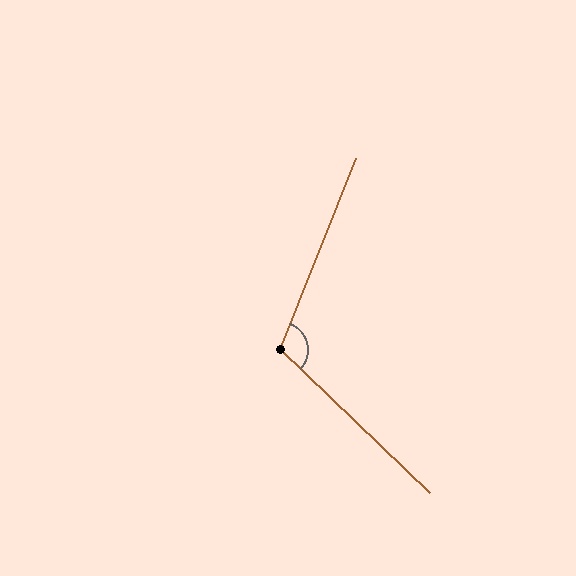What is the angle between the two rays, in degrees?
Approximately 112 degrees.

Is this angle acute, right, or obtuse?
It is obtuse.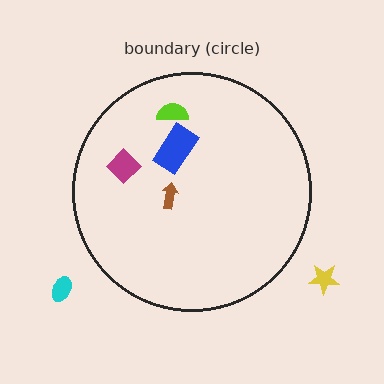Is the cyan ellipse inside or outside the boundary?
Outside.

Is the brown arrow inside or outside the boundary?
Inside.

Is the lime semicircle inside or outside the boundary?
Inside.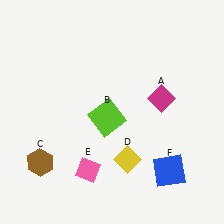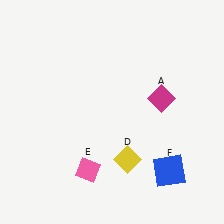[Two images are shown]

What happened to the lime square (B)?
The lime square (B) was removed in Image 2. It was in the bottom-left area of Image 1.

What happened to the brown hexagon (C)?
The brown hexagon (C) was removed in Image 2. It was in the bottom-left area of Image 1.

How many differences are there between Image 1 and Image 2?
There are 2 differences between the two images.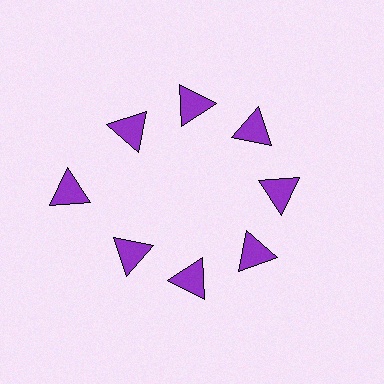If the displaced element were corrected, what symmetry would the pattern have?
It would have 8-fold rotational symmetry — the pattern would map onto itself every 45 degrees.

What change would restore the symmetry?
The symmetry would be restored by moving it inward, back onto the ring so that all 8 triangles sit at equal angles and equal distance from the center.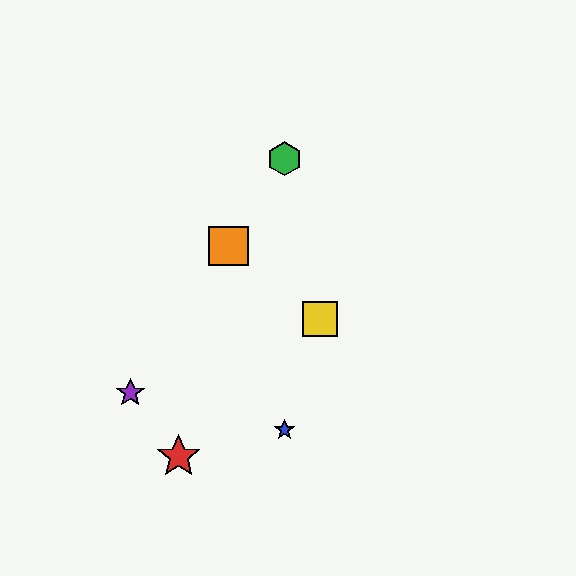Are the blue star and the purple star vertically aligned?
No, the blue star is at x≈285 and the purple star is at x≈130.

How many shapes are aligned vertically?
2 shapes (the blue star, the green hexagon) are aligned vertically.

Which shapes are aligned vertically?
The blue star, the green hexagon are aligned vertically.